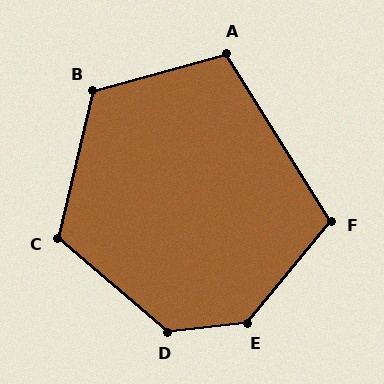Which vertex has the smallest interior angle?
A, at approximately 107 degrees.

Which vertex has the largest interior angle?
E, at approximately 136 degrees.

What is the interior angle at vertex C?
Approximately 117 degrees (obtuse).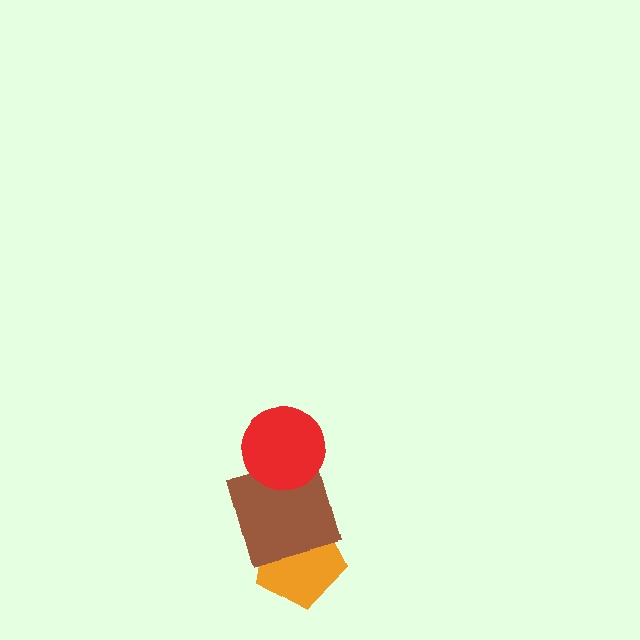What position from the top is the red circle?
The red circle is 1st from the top.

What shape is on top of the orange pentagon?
The brown square is on top of the orange pentagon.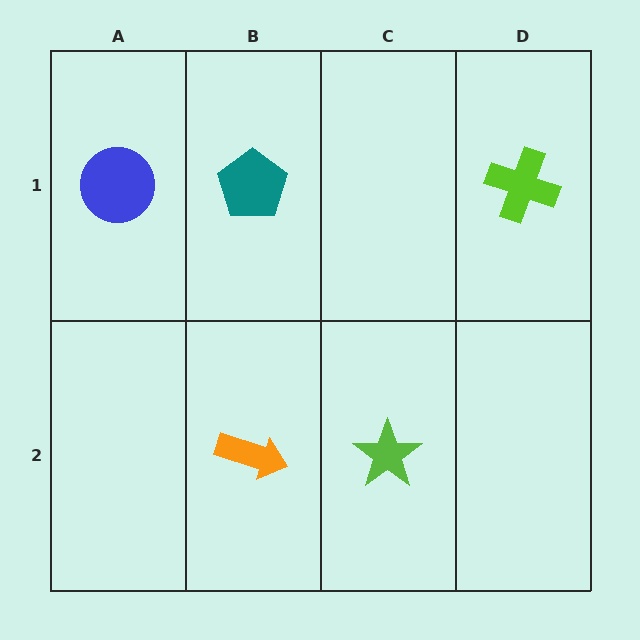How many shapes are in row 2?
2 shapes.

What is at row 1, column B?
A teal pentagon.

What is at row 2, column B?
An orange arrow.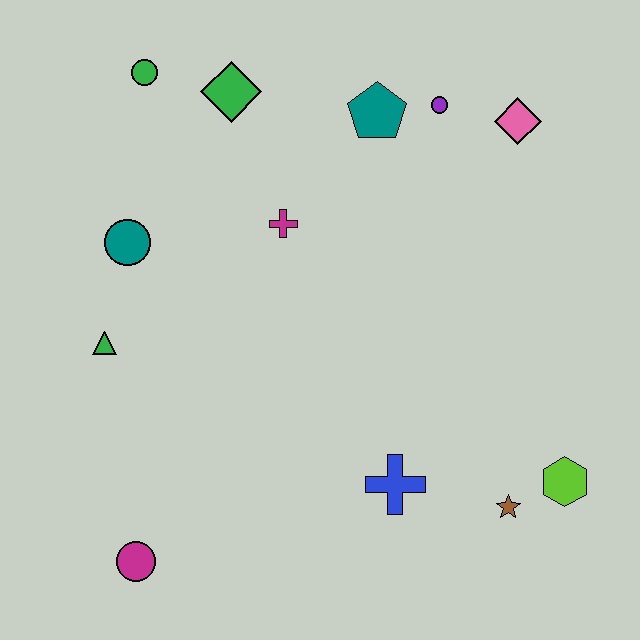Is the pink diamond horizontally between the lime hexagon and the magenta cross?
Yes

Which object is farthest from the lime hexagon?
The green circle is farthest from the lime hexagon.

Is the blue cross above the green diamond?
No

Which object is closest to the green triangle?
The teal circle is closest to the green triangle.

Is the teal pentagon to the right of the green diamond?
Yes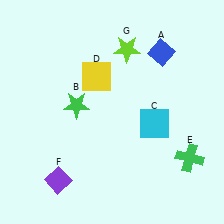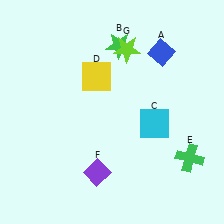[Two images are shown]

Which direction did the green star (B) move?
The green star (B) moved up.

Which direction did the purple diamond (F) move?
The purple diamond (F) moved right.